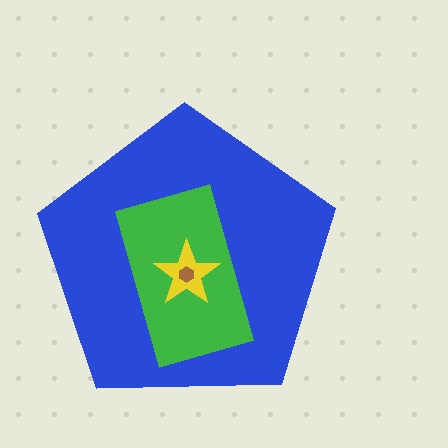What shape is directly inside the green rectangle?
The yellow star.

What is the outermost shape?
The blue pentagon.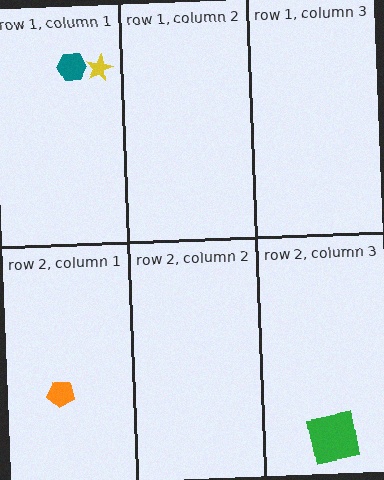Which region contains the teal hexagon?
The row 1, column 1 region.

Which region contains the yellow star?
The row 1, column 1 region.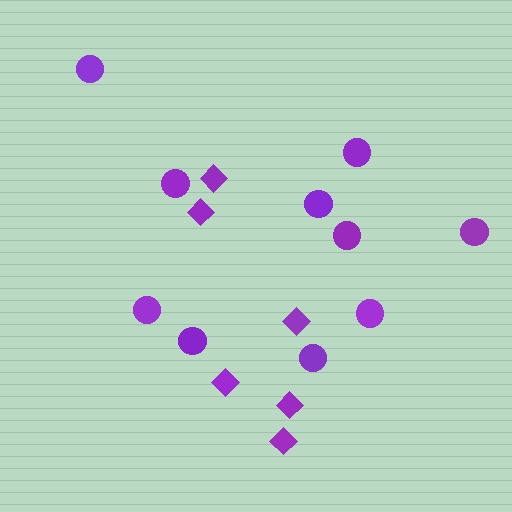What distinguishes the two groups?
There are 2 groups: one group of diamonds (6) and one group of circles (10).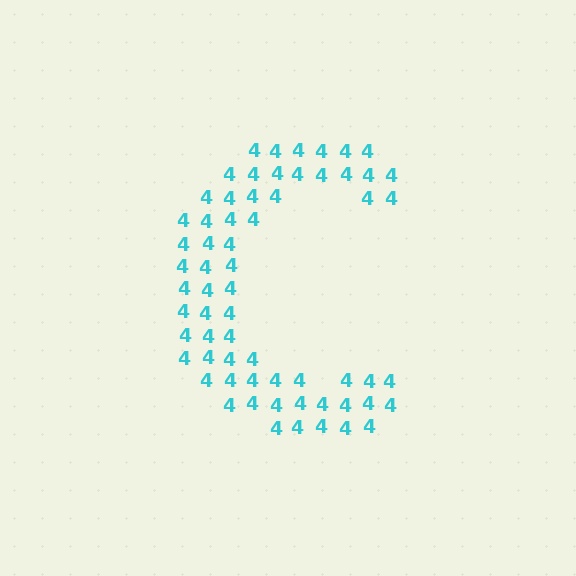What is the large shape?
The large shape is the letter C.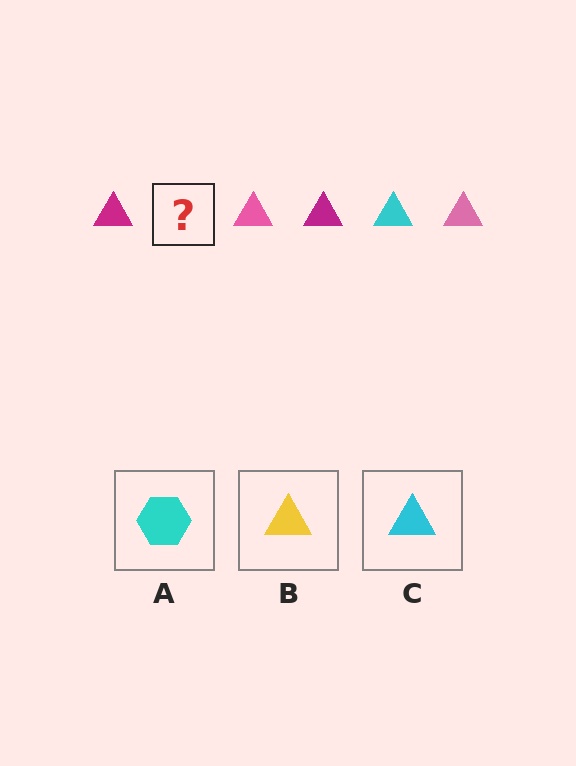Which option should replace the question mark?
Option C.